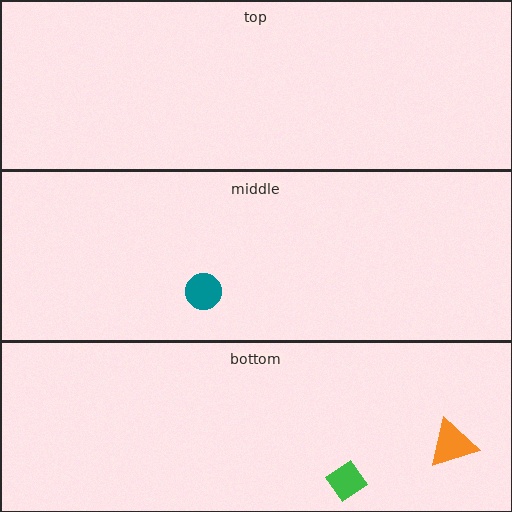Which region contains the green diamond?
The bottom region.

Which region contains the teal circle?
The middle region.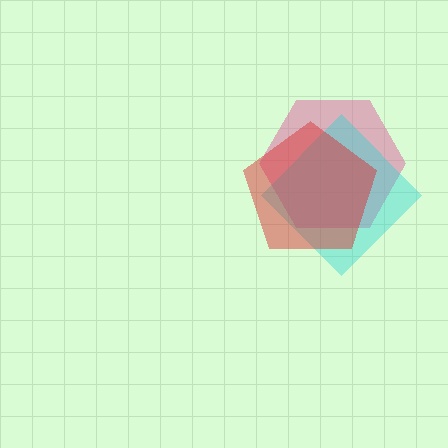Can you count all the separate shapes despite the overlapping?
Yes, there are 3 separate shapes.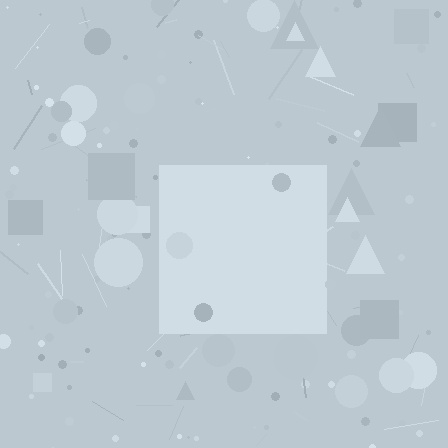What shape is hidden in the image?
A square is hidden in the image.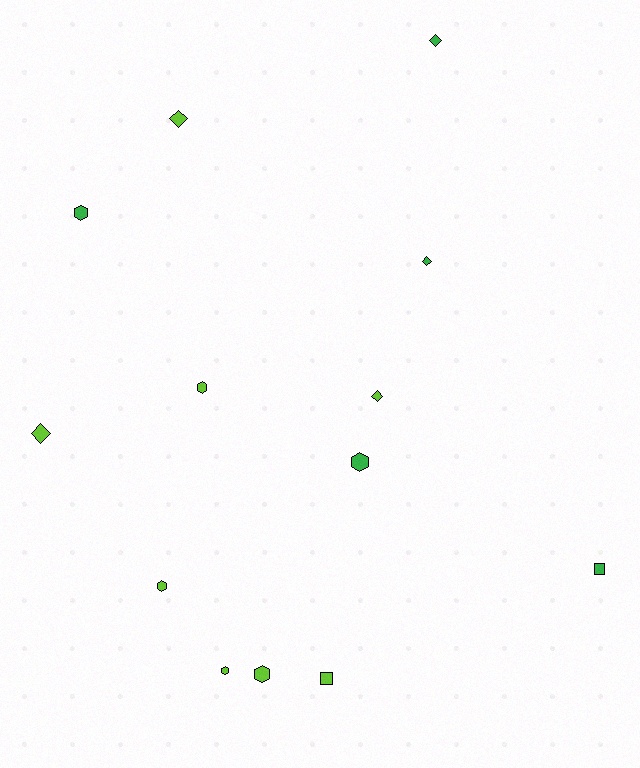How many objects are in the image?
There are 13 objects.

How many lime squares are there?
There is 1 lime square.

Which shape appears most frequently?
Hexagon, with 6 objects.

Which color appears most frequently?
Lime, with 8 objects.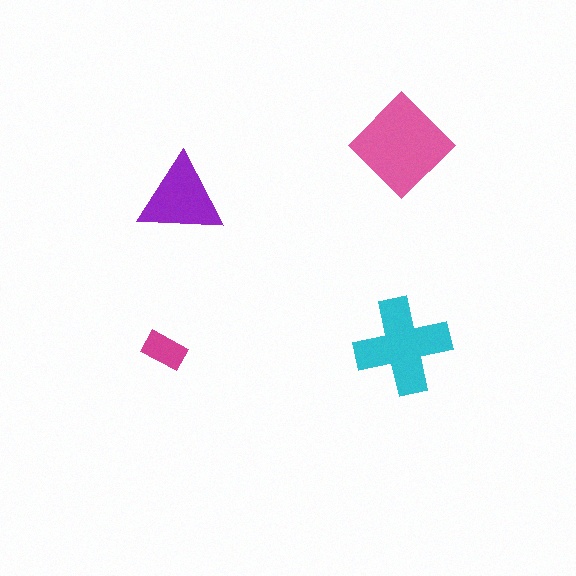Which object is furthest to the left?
The magenta rectangle is leftmost.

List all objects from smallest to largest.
The magenta rectangle, the purple triangle, the cyan cross, the pink diamond.